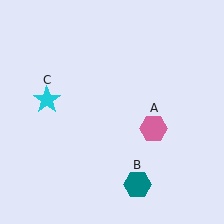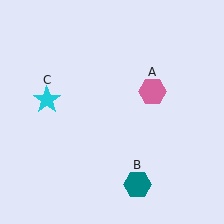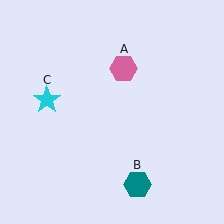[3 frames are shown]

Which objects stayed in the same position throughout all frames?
Teal hexagon (object B) and cyan star (object C) remained stationary.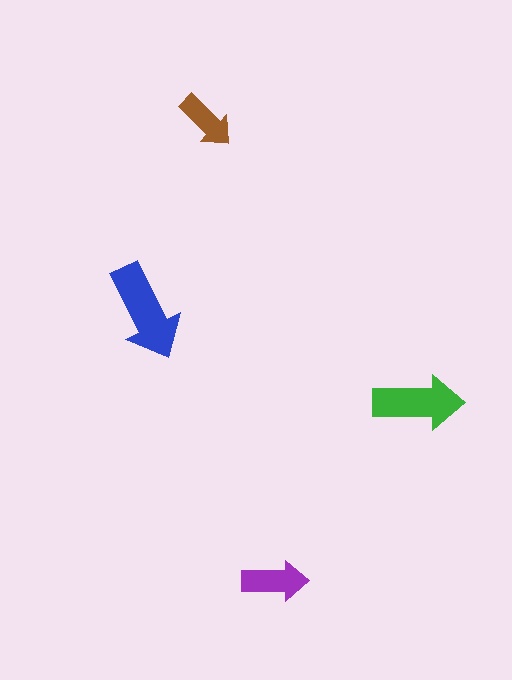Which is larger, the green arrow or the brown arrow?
The green one.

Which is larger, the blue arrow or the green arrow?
The blue one.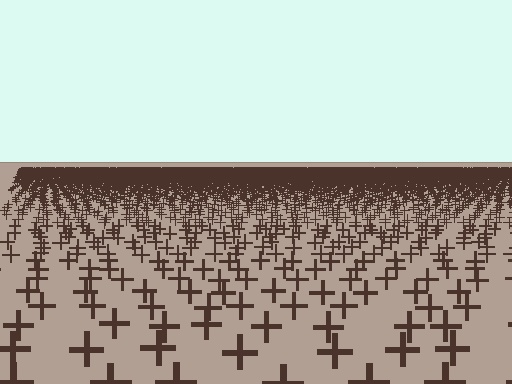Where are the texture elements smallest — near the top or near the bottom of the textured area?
Near the top.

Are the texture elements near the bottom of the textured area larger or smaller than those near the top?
Larger. Near the bottom, elements are closer to the viewer and appear at a bigger on-screen size.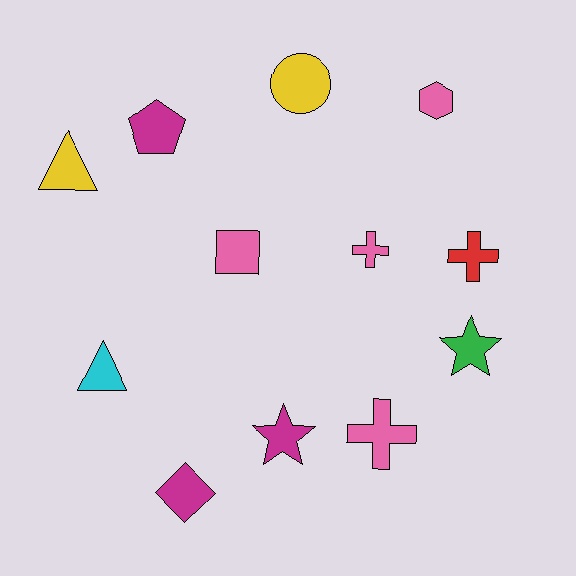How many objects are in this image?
There are 12 objects.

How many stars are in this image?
There are 2 stars.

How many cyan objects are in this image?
There is 1 cyan object.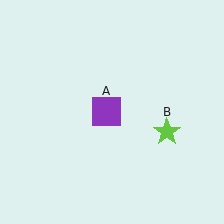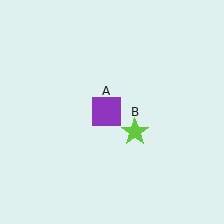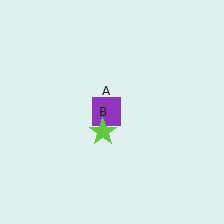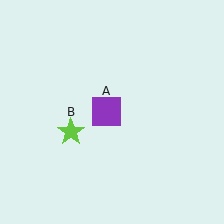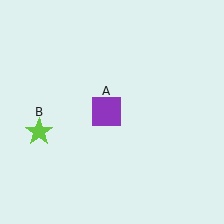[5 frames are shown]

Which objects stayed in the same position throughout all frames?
Purple square (object A) remained stationary.